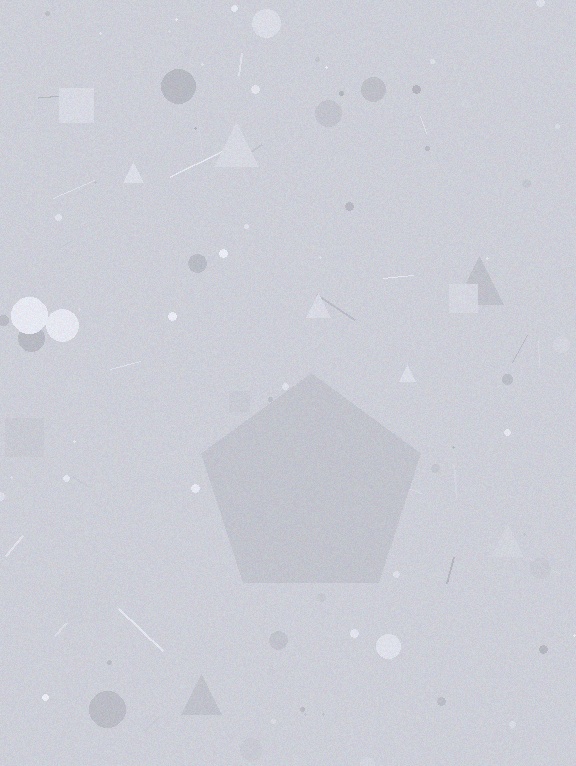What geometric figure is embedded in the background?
A pentagon is embedded in the background.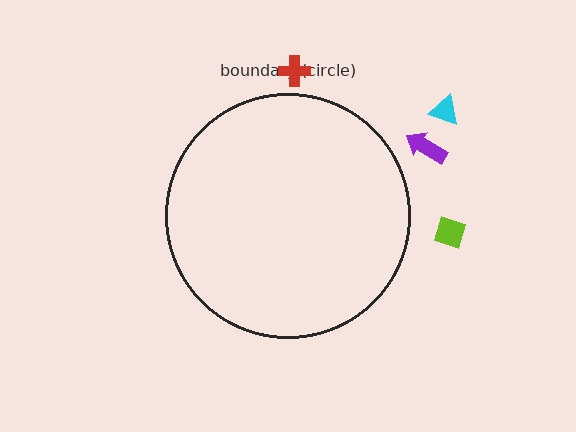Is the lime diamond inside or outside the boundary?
Outside.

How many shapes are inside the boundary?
0 inside, 4 outside.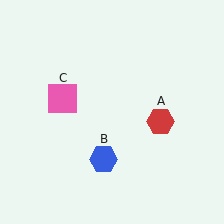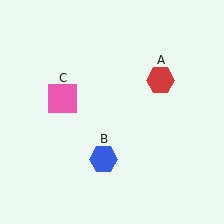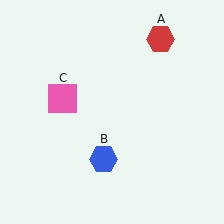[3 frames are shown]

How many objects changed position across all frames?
1 object changed position: red hexagon (object A).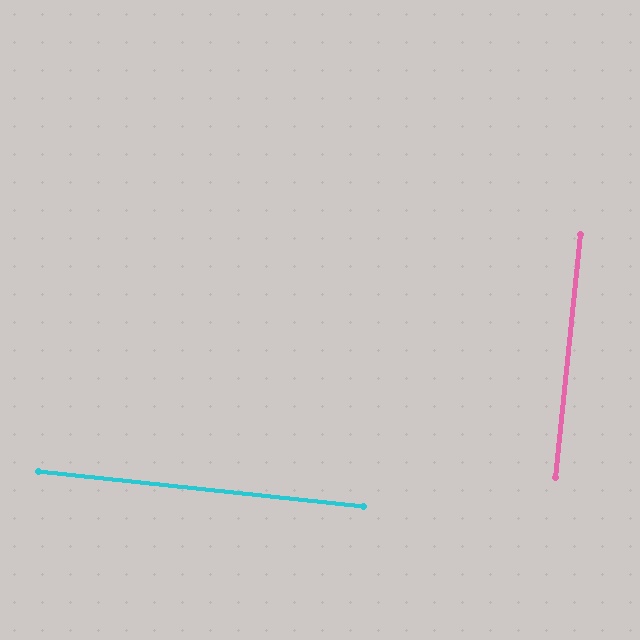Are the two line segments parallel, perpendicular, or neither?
Perpendicular — they meet at approximately 90°.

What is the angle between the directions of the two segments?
Approximately 90 degrees.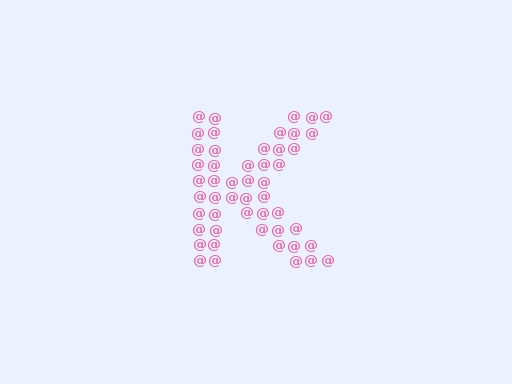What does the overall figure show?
The overall figure shows the letter K.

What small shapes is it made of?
It is made of small at signs.